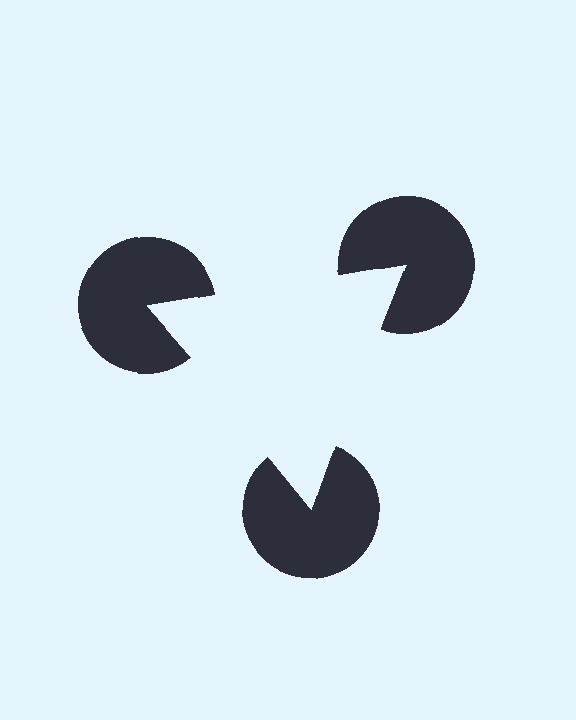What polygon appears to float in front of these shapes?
An illusory triangle — its edges are inferred from the aligned wedge cuts in the pac-man discs, not physically drawn.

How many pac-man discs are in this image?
There are 3 — one at each vertex of the illusory triangle.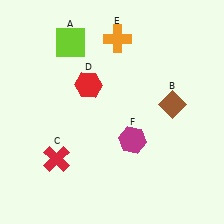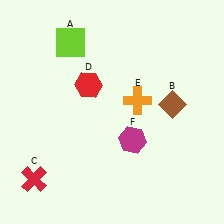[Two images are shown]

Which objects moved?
The objects that moved are: the red cross (C), the orange cross (E).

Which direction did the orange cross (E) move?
The orange cross (E) moved down.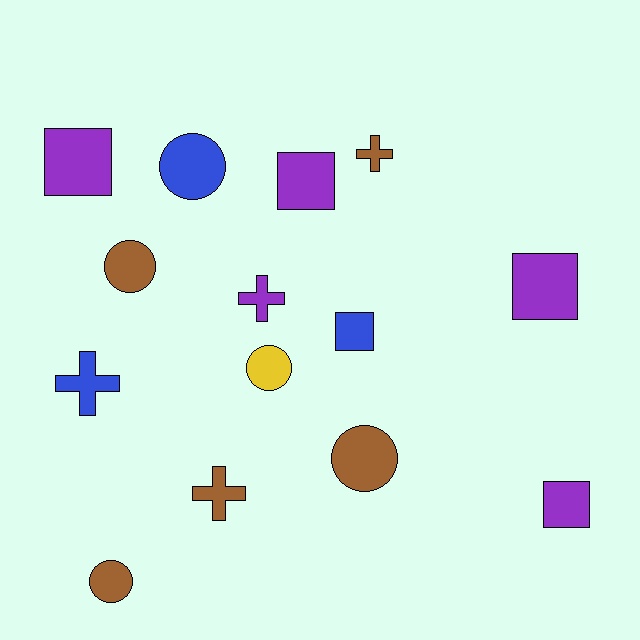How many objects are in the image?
There are 14 objects.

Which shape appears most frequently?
Square, with 5 objects.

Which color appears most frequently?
Brown, with 5 objects.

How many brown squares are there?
There are no brown squares.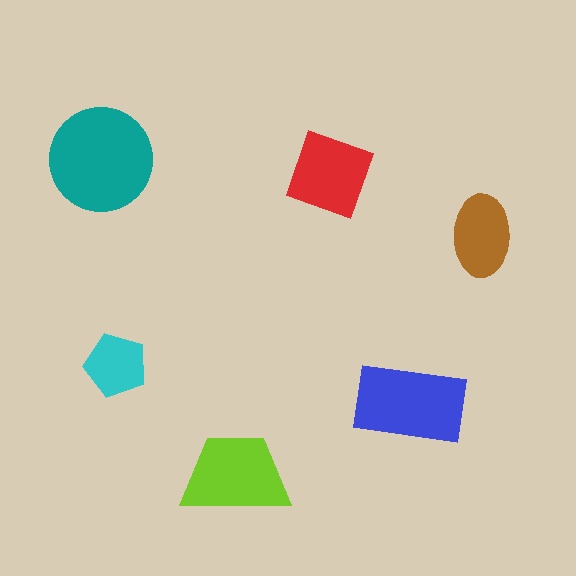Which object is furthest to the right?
The brown ellipse is rightmost.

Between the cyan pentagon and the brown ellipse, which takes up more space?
The brown ellipse.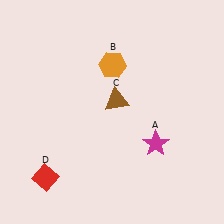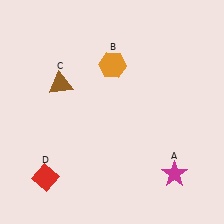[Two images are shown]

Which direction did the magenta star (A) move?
The magenta star (A) moved down.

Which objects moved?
The objects that moved are: the magenta star (A), the brown triangle (C).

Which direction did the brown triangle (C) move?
The brown triangle (C) moved left.